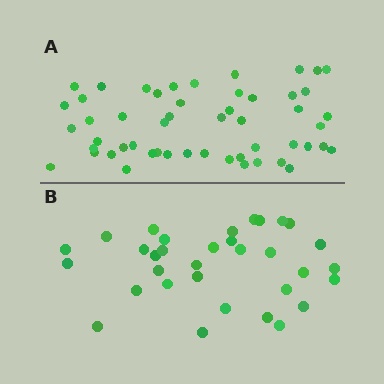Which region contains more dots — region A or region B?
Region A (the top region) has more dots.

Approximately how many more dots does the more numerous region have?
Region A has approximately 20 more dots than region B.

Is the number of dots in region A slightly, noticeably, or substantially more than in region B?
Region A has substantially more. The ratio is roughly 1.6 to 1.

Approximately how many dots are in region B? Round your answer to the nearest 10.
About 30 dots. (The exact count is 33, which rounds to 30.)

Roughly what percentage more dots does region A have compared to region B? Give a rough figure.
About 60% more.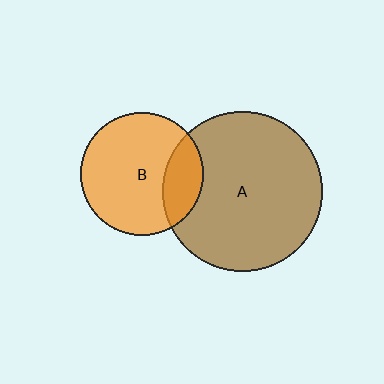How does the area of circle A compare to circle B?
Approximately 1.7 times.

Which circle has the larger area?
Circle A (brown).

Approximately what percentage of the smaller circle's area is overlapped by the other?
Approximately 20%.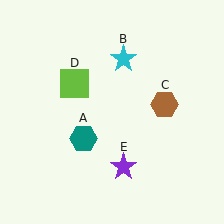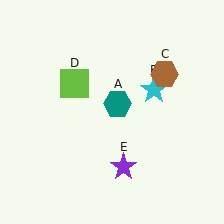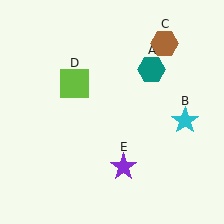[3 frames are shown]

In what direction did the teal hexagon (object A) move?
The teal hexagon (object A) moved up and to the right.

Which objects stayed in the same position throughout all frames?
Lime square (object D) and purple star (object E) remained stationary.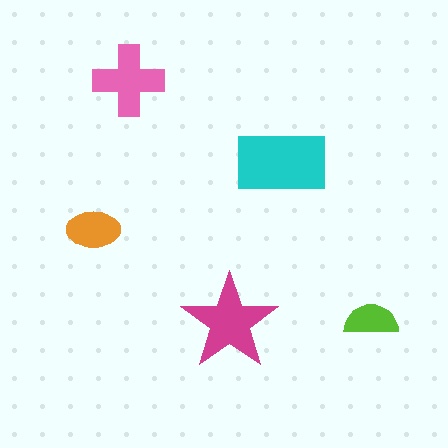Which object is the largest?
The cyan rectangle.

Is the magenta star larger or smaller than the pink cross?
Larger.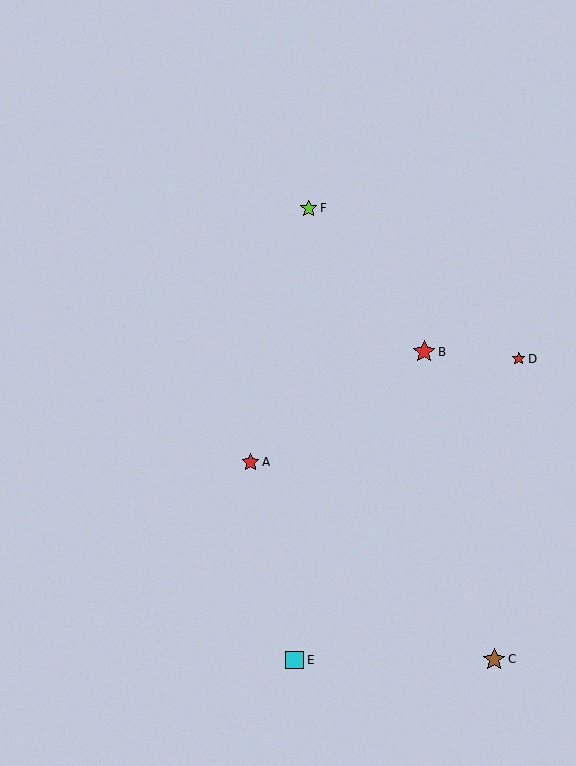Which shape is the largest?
The brown star (labeled C) is the largest.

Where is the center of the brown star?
The center of the brown star is at (494, 659).